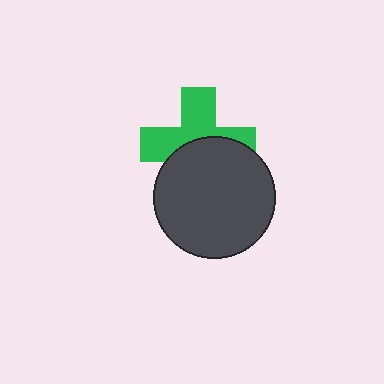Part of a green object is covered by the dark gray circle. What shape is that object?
It is a cross.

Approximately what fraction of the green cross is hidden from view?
Roughly 47% of the green cross is hidden behind the dark gray circle.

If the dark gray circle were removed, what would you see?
You would see the complete green cross.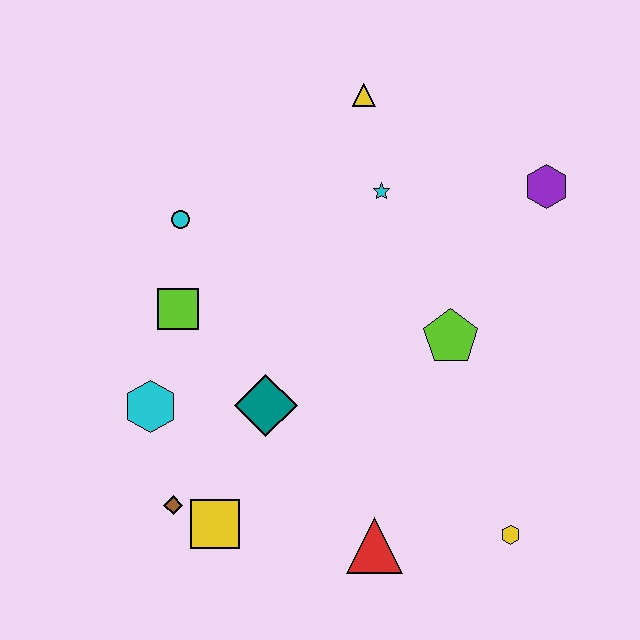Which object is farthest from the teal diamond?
The purple hexagon is farthest from the teal diamond.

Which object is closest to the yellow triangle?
The cyan star is closest to the yellow triangle.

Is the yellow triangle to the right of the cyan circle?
Yes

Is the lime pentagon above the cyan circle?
No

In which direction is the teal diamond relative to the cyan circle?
The teal diamond is below the cyan circle.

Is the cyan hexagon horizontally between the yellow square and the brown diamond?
No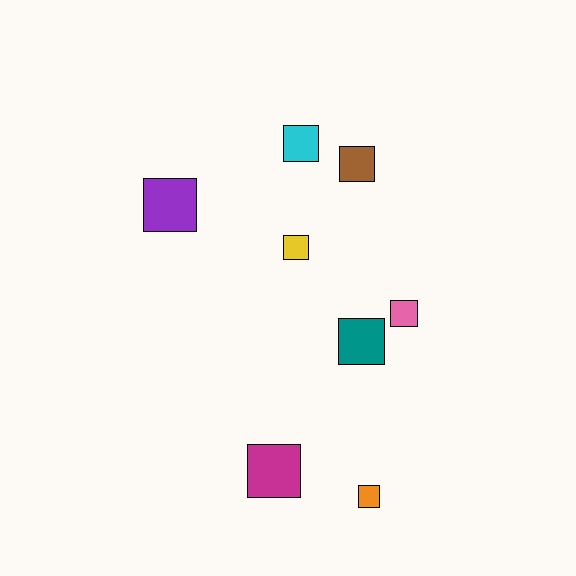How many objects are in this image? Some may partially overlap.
There are 8 objects.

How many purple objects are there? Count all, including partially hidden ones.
There is 1 purple object.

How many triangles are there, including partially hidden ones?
There are no triangles.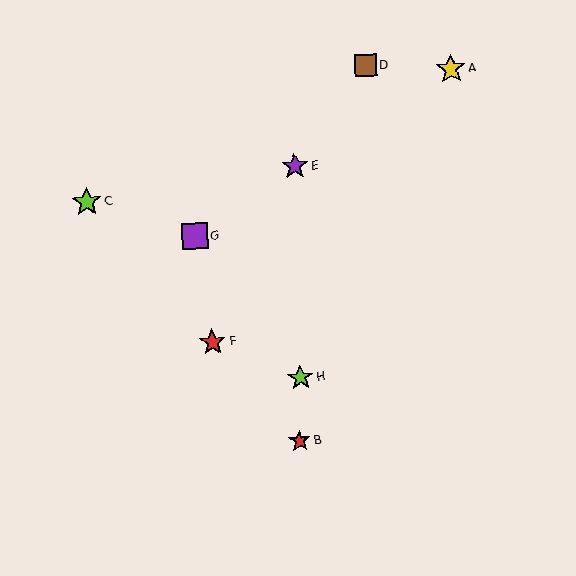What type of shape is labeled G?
Shape G is a purple square.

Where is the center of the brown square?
The center of the brown square is at (365, 66).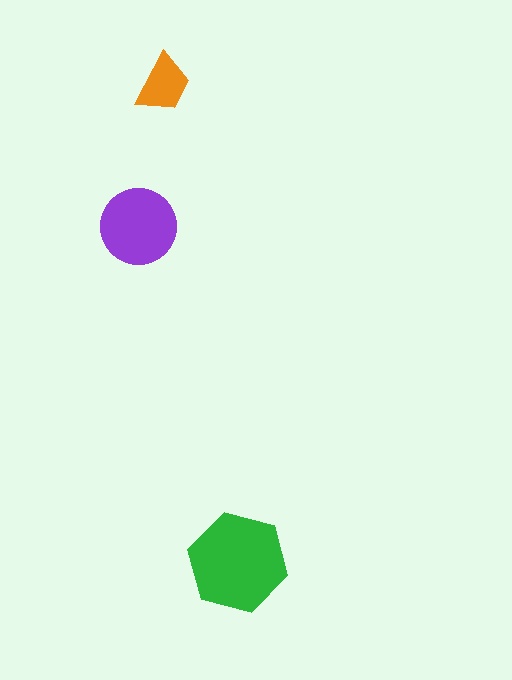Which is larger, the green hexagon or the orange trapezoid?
The green hexagon.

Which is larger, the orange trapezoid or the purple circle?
The purple circle.